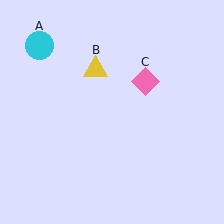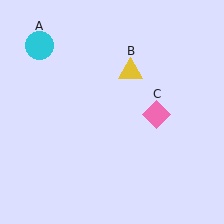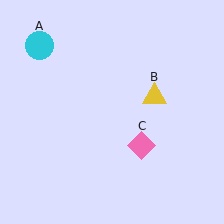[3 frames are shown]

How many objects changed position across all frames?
2 objects changed position: yellow triangle (object B), pink diamond (object C).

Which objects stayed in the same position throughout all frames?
Cyan circle (object A) remained stationary.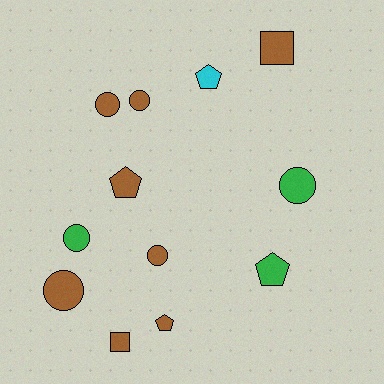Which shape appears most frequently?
Circle, with 6 objects.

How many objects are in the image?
There are 12 objects.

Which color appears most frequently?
Brown, with 8 objects.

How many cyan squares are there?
There are no cyan squares.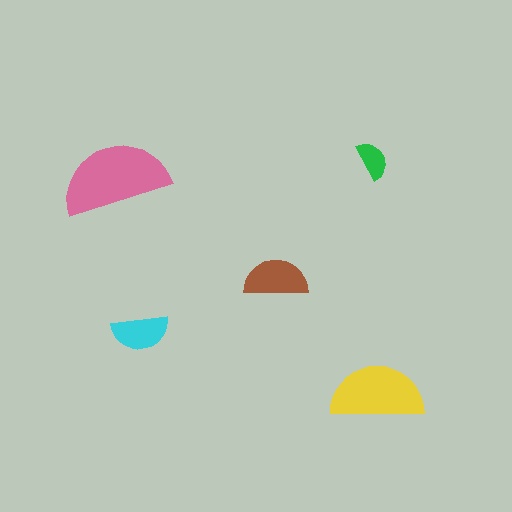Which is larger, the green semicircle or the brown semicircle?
The brown one.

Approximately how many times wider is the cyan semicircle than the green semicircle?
About 1.5 times wider.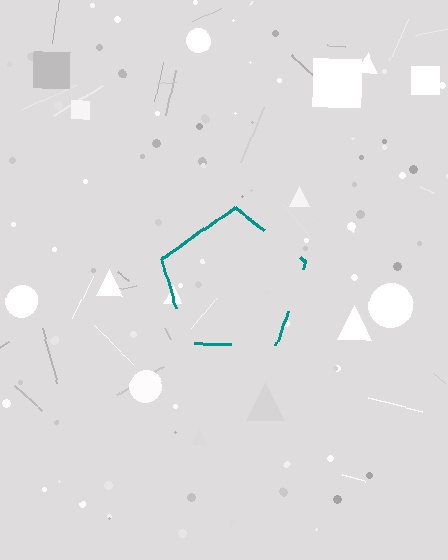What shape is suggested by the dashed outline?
The dashed outline suggests a pentagon.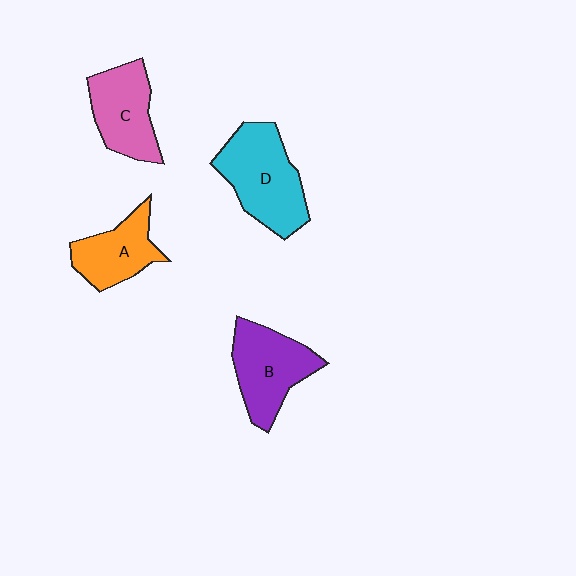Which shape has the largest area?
Shape D (cyan).